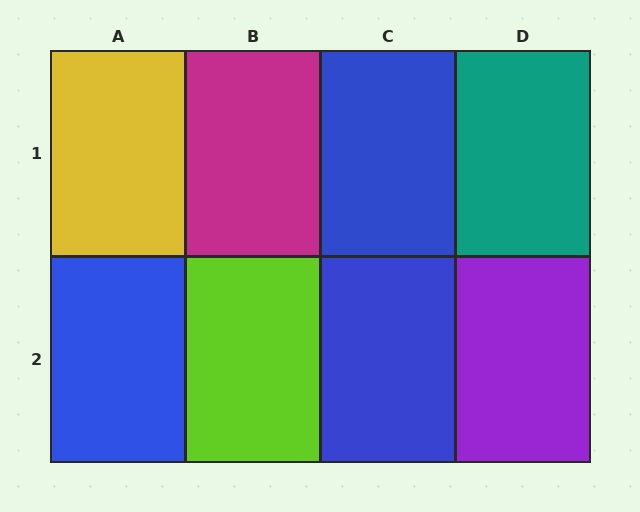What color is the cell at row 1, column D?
Teal.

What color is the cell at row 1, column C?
Blue.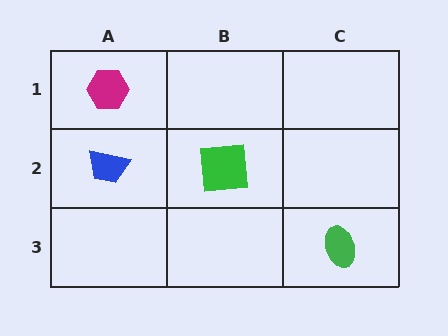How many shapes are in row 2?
2 shapes.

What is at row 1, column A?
A magenta hexagon.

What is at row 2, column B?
A green square.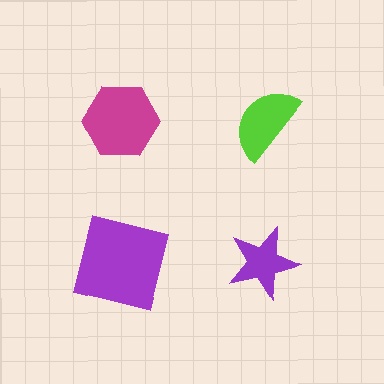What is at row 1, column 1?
A magenta hexagon.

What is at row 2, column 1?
A purple square.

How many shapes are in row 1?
2 shapes.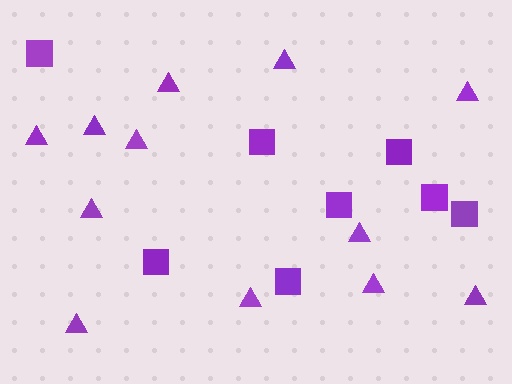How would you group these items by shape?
There are 2 groups: one group of squares (8) and one group of triangles (12).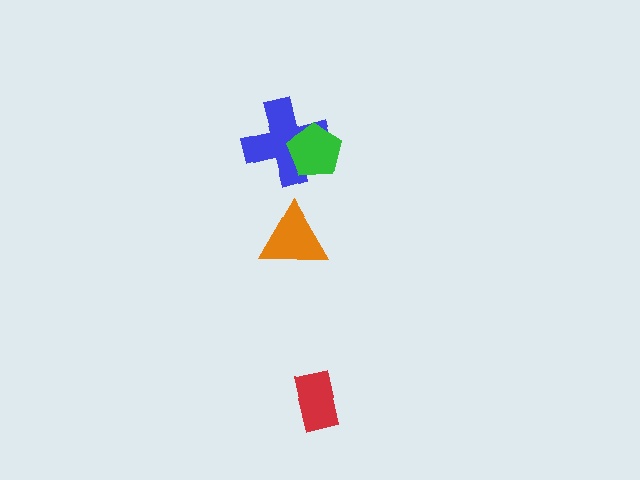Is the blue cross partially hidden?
Yes, it is partially covered by another shape.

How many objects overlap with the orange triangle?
0 objects overlap with the orange triangle.